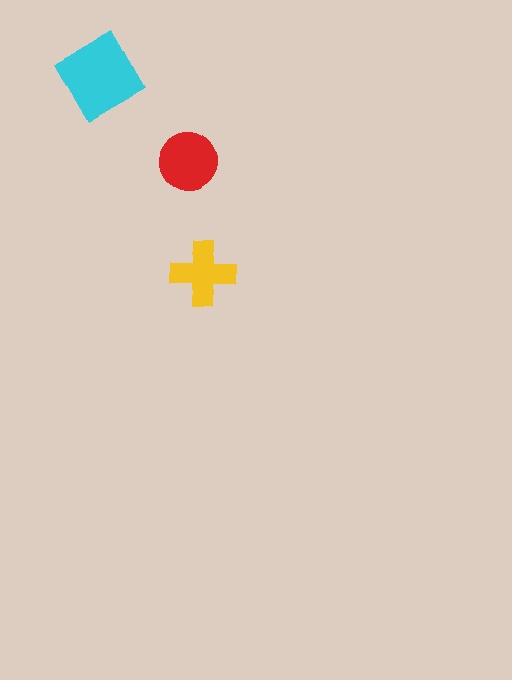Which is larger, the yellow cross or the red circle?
The red circle.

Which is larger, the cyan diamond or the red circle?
The cyan diamond.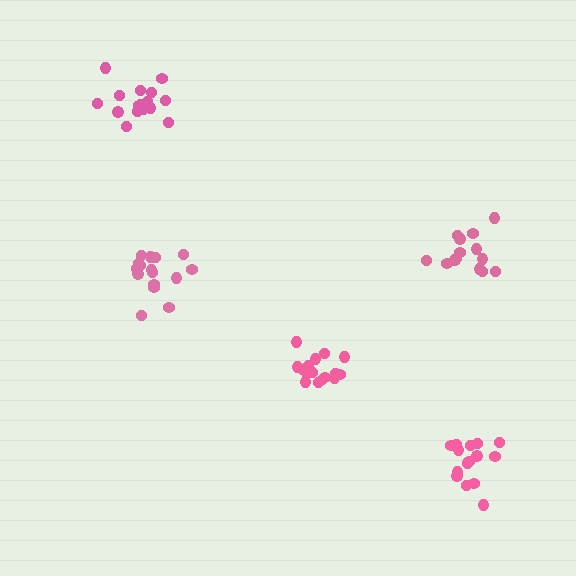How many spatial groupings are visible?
There are 5 spatial groupings.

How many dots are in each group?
Group 1: 15 dots, Group 2: 16 dots, Group 3: 17 dots, Group 4: 15 dots, Group 5: 16 dots (79 total).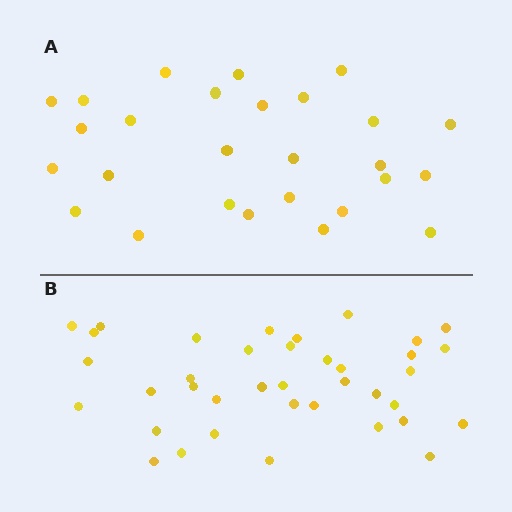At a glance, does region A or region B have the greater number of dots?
Region B (the bottom region) has more dots.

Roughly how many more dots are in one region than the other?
Region B has roughly 12 or so more dots than region A.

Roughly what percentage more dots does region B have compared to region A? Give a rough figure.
About 40% more.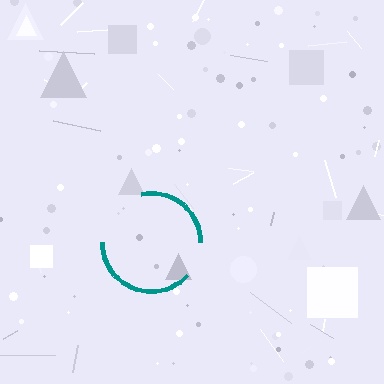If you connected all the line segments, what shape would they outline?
They would outline a circle.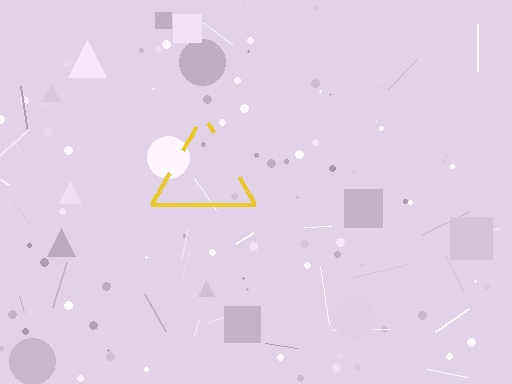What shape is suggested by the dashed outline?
The dashed outline suggests a triangle.